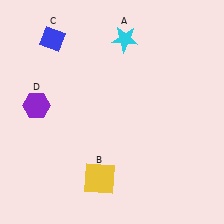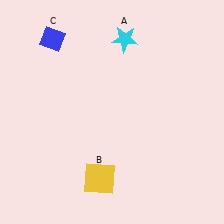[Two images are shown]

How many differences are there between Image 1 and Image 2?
There is 1 difference between the two images.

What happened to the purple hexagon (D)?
The purple hexagon (D) was removed in Image 2. It was in the top-left area of Image 1.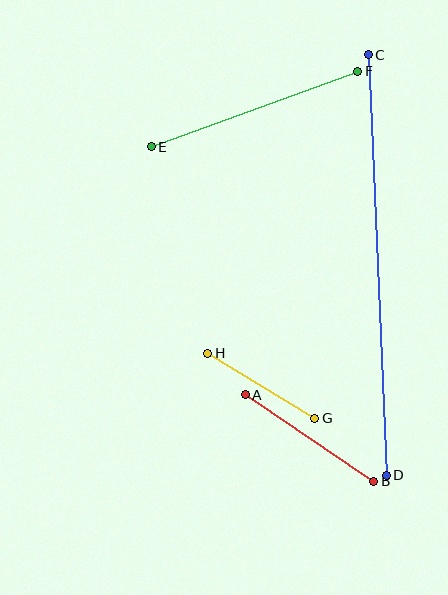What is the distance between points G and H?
The distance is approximately 125 pixels.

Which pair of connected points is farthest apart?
Points C and D are farthest apart.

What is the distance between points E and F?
The distance is approximately 220 pixels.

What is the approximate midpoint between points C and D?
The midpoint is at approximately (377, 265) pixels.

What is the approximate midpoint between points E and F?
The midpoint is at approximately (254, 109) pixels.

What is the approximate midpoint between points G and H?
The midpoint is at approximately (261, 386) pixels.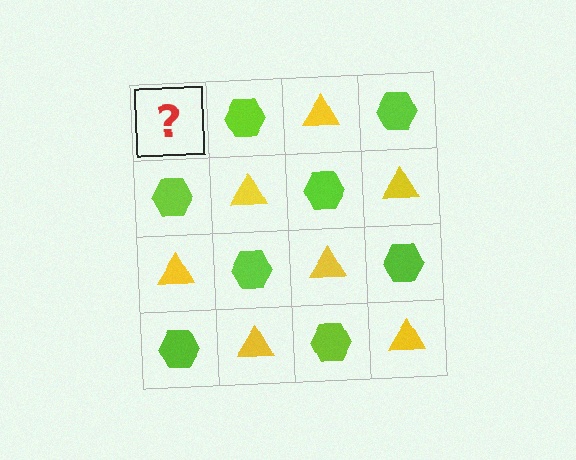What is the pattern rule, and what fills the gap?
The rule is that it alternates yellow triangle and lime hexagon in a checkerboard pattern. The gap should be filled with a yellow triangle.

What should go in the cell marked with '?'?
The missing cell should contain a yellow triangle.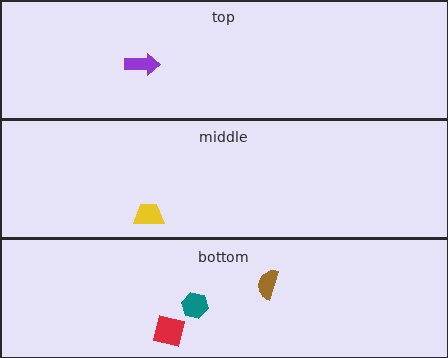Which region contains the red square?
The bottom region.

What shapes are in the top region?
The purple arrow.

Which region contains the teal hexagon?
The bottom region.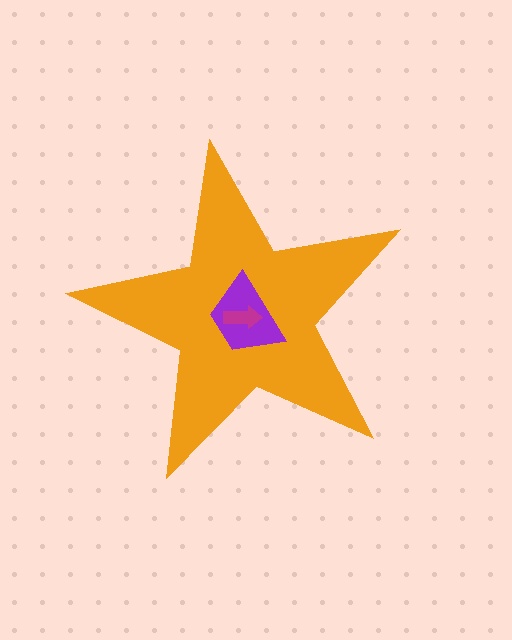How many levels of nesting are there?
3.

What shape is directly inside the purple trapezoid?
The magenta arrow.